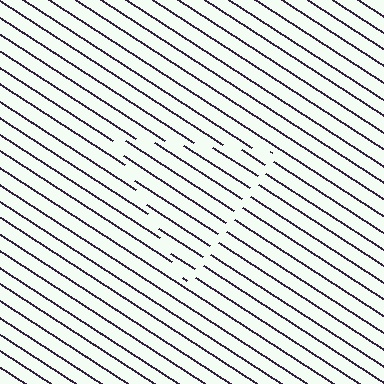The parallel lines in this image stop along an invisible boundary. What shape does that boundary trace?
An illusory triangle. The interior of the shape contains the same grating, shifted by half a period — the contour is defined by the phase discontinuity where line-ends from the inner and outer gratings abut.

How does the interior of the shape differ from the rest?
The interior of the shape contains the same grating, shifted by half a period — the contour is defined by the phase discontinuity where line-ends from the inner and outer gratings abut.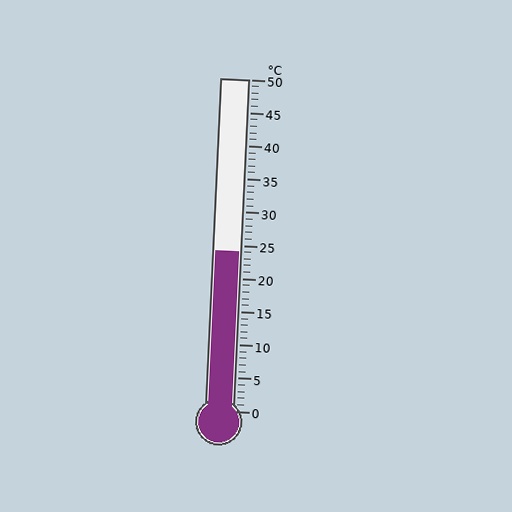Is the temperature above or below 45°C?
The temperature is below 45°C.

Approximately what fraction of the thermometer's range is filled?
The thermometer is filled to approximately 50% of its range.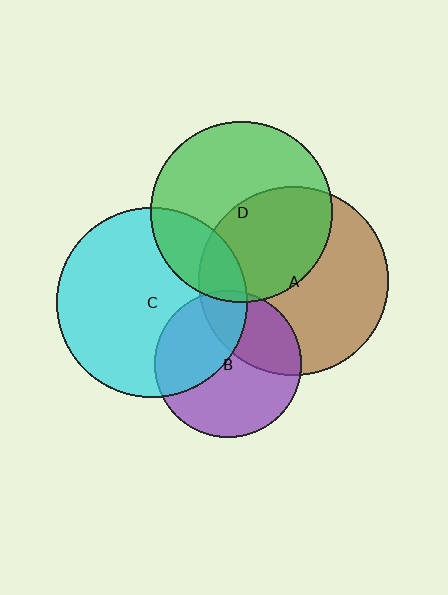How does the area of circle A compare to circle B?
Approximately 1.7 times.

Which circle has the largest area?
Circle C (cyan).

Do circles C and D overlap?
Yes.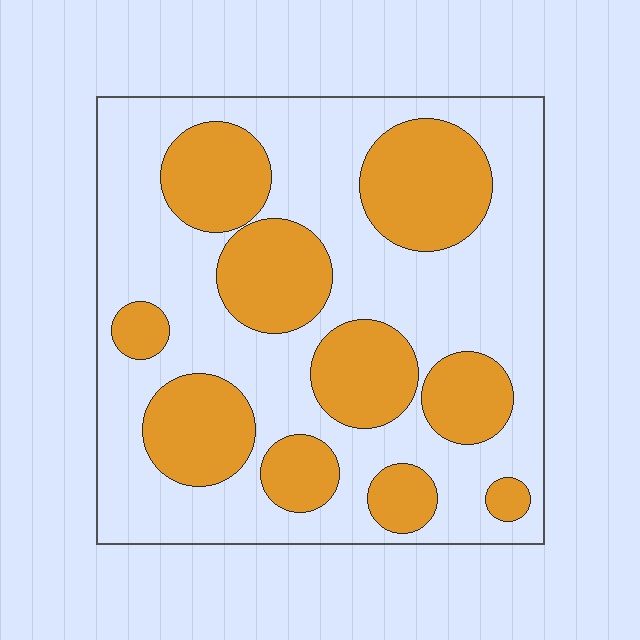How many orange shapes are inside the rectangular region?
10.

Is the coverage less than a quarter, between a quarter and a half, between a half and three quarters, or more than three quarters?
Between a quarter and a half.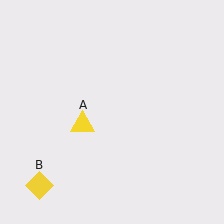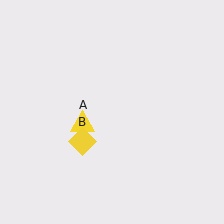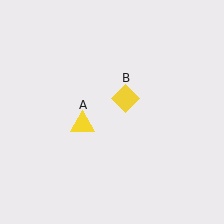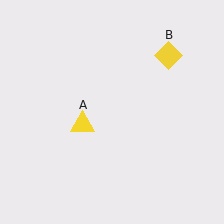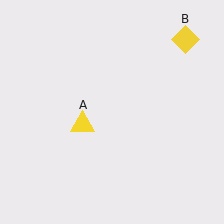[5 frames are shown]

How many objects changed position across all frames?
1 object changed position: yellow diamond (object B).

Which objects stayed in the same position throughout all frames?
Yellow triangle (object A) remained stationary.